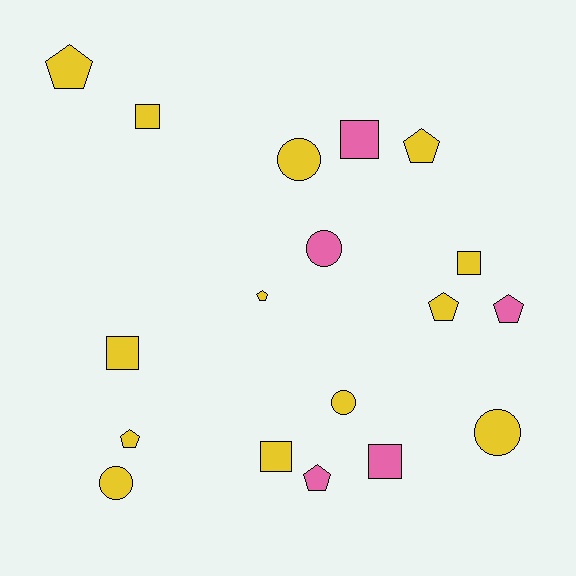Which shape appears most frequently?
Pentagon, with 7 objects.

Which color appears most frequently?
Yellow, with 13 objects.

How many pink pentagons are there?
There are 2 pink pentagons.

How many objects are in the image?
There are 18 objects.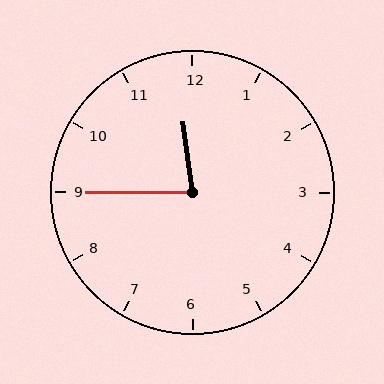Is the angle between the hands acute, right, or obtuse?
It is acute.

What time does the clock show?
11:45.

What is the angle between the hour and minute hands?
Approximately 82 degrees.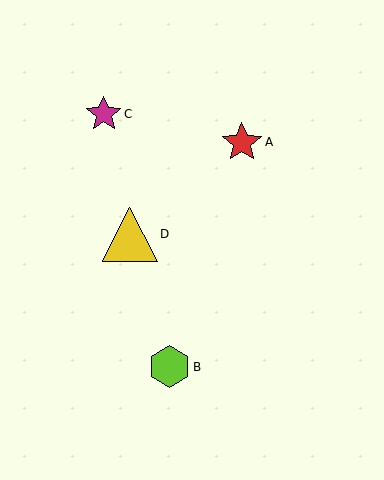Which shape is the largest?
The yellow triangle (labeled D) is the largest.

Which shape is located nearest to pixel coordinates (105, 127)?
The magenta star (labeled C) at (104, 114) is nearest to that location.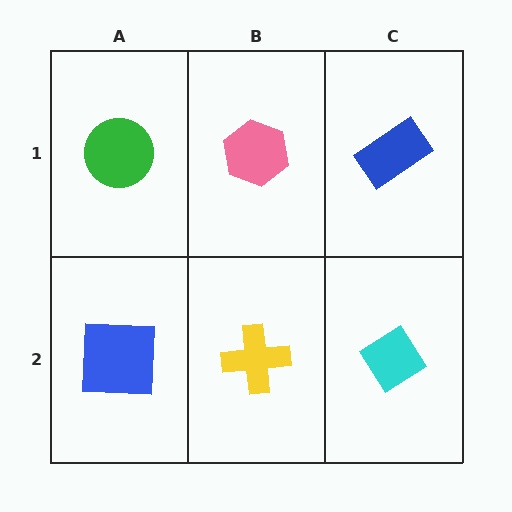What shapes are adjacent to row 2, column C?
A blue rectangle (row 1, column C), a yellow cross (row 2, column B).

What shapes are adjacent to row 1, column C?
A cyan diamond (row 2, column C), a pink hexagon (row 1, column B).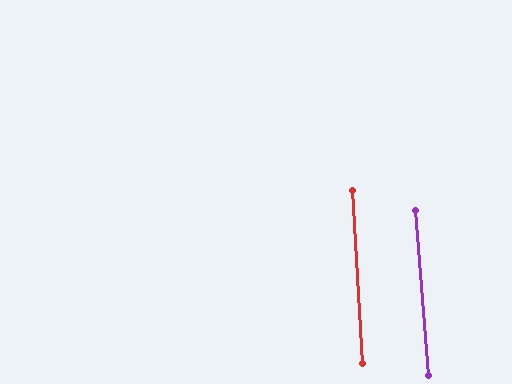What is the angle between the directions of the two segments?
Approximately 1 degree.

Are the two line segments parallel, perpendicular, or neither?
Parallel — their directions differ by only 1.3°.